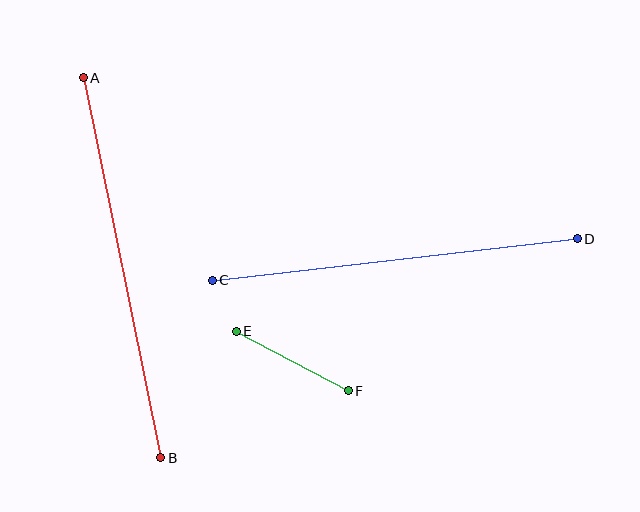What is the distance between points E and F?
The distance is approximately 126 pixels.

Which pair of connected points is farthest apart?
Points A and B are farthest apart.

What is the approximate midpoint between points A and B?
The midpoint is at approximately (122, 268) pixels.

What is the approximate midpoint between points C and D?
The midpoint is at approximately (395, 259) pixels.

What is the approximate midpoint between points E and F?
The midpoint is at approximately (292, 361) pixels.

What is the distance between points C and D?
The distance is approximately 367 pixels.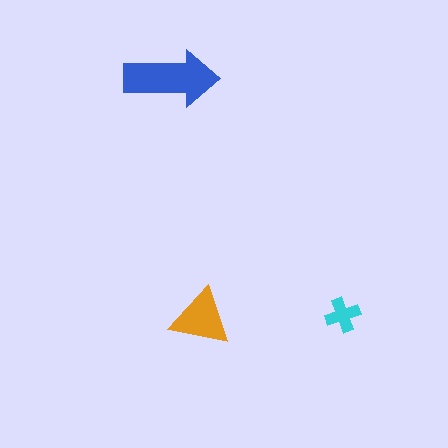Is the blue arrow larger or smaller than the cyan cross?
Larger.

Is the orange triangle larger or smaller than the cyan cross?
Larger.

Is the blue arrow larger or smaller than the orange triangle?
Larger.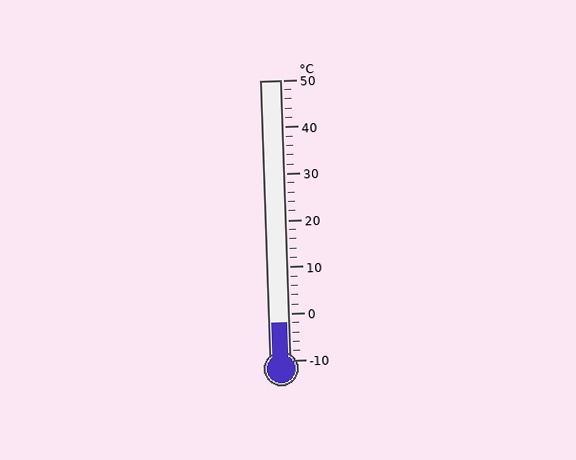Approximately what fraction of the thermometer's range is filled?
The thermometer is filled to approximately 15% of its range.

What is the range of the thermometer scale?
The thermometer scale ranges from -10°C to 50°C.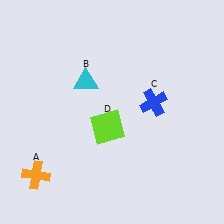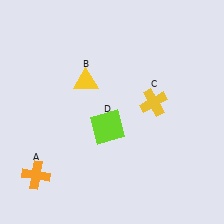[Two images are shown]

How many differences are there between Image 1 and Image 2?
There are 2 differences between the two images.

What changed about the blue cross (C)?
In Image 1, C is blue. In Image 2, it changed to yellow.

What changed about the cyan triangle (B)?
In Image 1, B is cyan. In Image 2, it changed to yellow.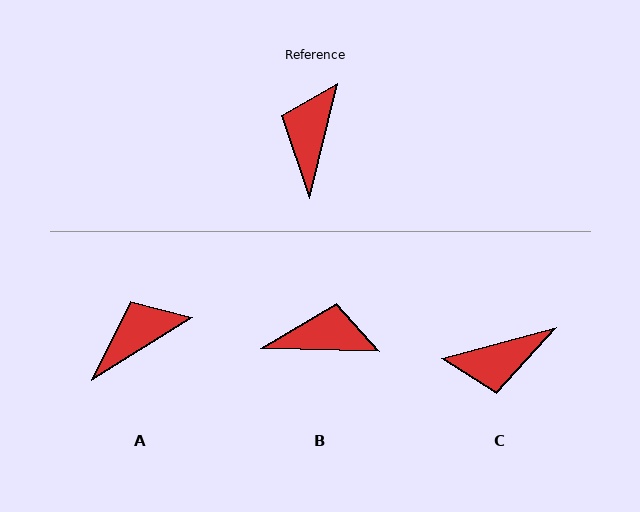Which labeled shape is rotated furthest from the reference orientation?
C, about 119 degrees away.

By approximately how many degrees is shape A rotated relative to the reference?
Approximately 45 degrees clockwise.